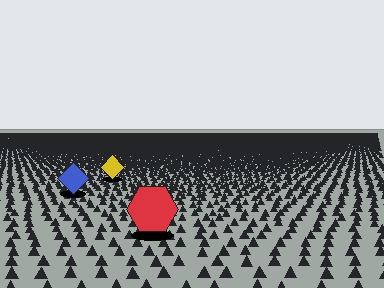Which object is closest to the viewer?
The red hexagon is closest. The texture marks near it are larger and more spread out.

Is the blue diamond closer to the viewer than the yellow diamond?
Yes. The blue diamond is closer — you can tell from the texture gradient: the ground texture is coarser near it.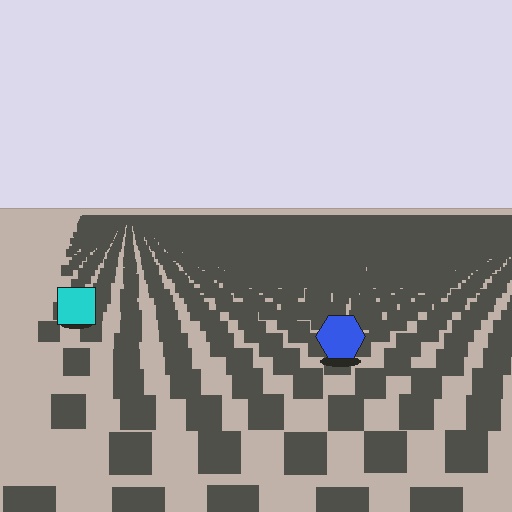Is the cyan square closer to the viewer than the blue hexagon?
No. The blue hexagon is closer — you can tell from the texture gradient: the ground texture is coarser near it.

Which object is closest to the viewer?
The blue hexagon is closest. The texture marks near it are larger and more spread out.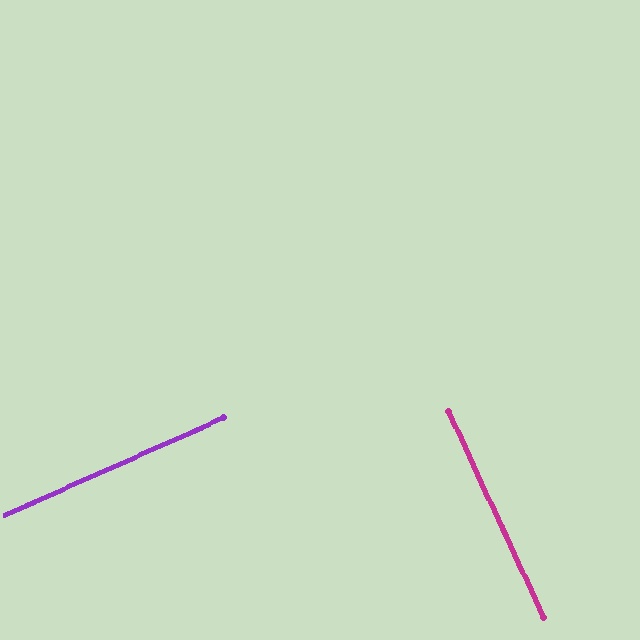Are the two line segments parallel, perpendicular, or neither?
Perpendicular — they meet at approximately 89°.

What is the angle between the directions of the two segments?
Approximately 89 degrees.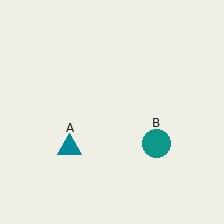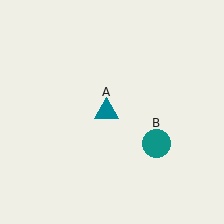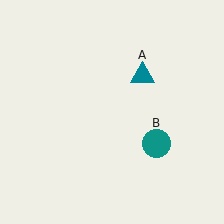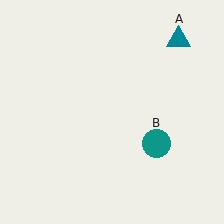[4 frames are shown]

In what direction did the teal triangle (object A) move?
The teal triangle (object A) moved up and to the right.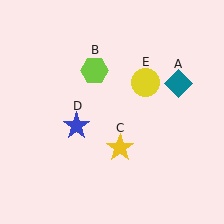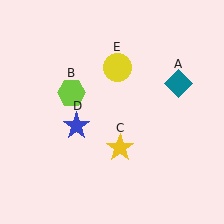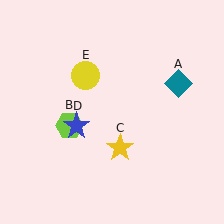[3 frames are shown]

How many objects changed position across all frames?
2 objects changed position: lime hexagon (object B), yellow circle (object E).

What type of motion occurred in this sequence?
The lime hexagon (object B), yellow circle (object E) rotated counterclockwise around the center of the scene.